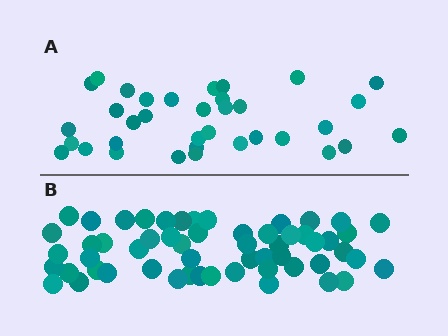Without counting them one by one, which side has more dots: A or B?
Region B (the bottom region) has more dots.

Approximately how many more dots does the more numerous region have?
Region B has approximately 20 more dots than region A.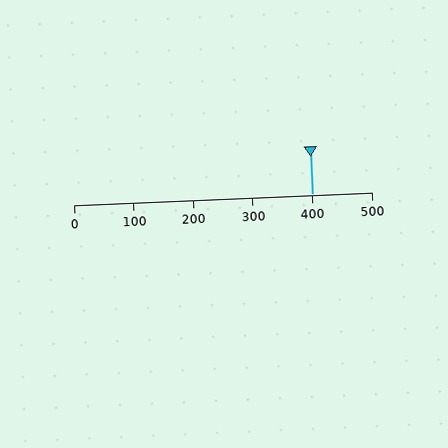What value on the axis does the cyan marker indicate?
The marker indicates approximately 400.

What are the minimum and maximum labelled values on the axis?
The axis runs from 0 to 500.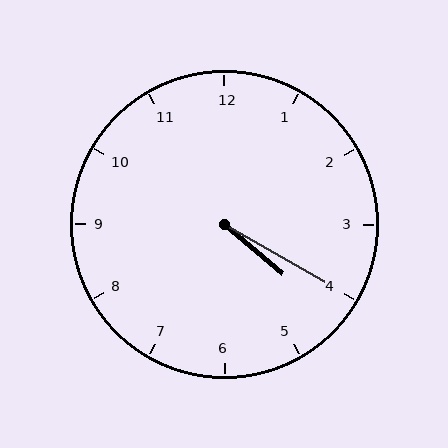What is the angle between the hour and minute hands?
Approximately 10 degrees.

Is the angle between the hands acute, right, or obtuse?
It is acute.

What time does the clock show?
4:20.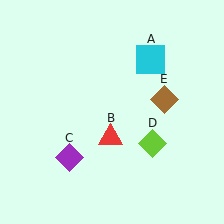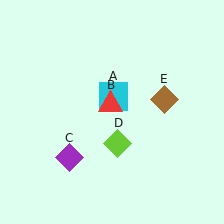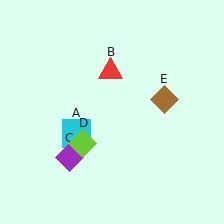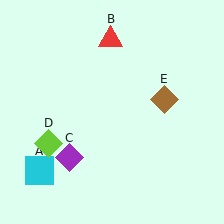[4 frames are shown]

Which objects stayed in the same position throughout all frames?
Purple diamond (object C) and brown diamond (object E) remained stationary.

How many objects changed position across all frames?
3 objects changed position: cyan square (object A), red triangle (object B), lime diamond (object D).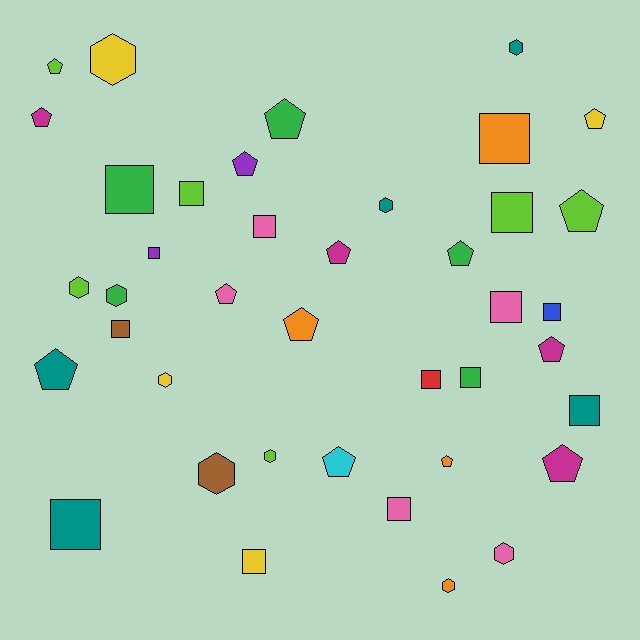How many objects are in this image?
There are 40 objects.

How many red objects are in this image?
There is 1 red object.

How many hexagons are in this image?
There are 10 hexagons.